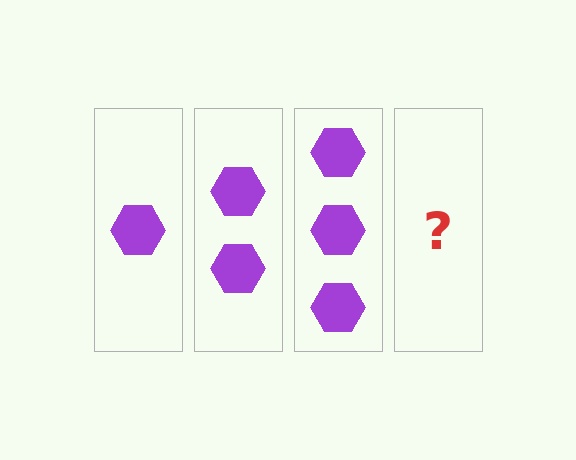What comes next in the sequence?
The next element should be 4 hexagons.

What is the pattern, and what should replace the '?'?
The pattern is that each step adds one more hexagon. The '?' should be 4 hexagons.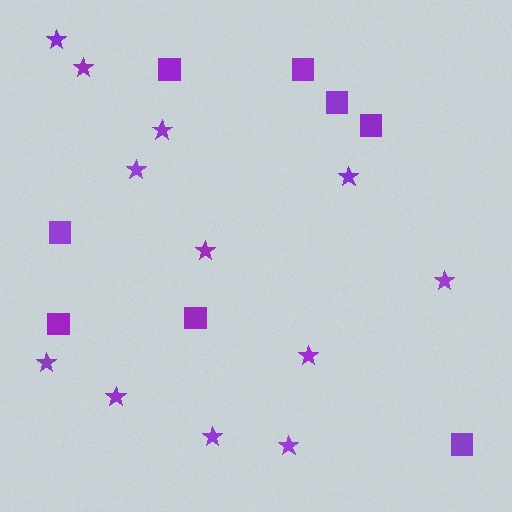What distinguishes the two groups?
There are 2 groups: one group of stars (12) and one group of squares (8).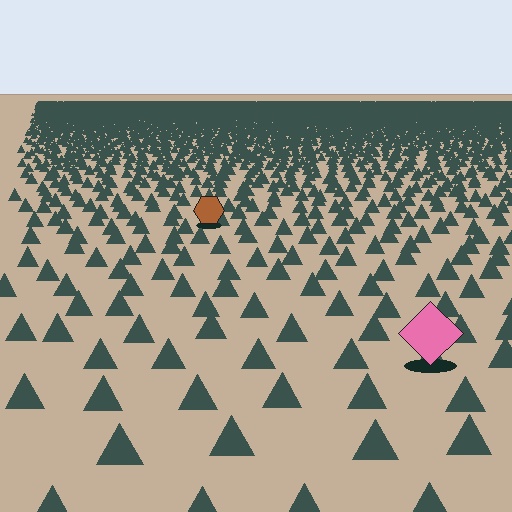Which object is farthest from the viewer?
The brown hexagon is farthest from the viewer. It appears smaller and the ground texture around it is denser.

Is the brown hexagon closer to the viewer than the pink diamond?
No. The pink diamond is closer — you can tell from the texture gradient: the ground texture is coarser near it.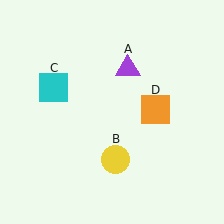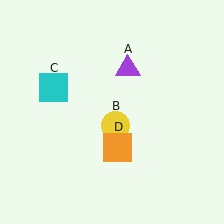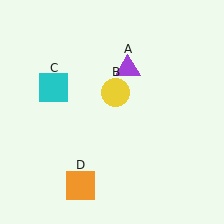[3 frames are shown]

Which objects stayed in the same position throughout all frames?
Purple triangle (object A) and cyan square (object C) remained stationary.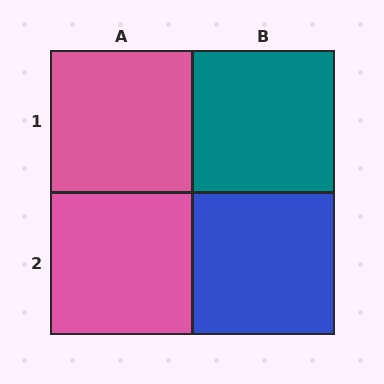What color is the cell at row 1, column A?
Pink.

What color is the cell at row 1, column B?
Teal.